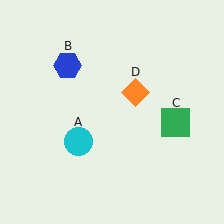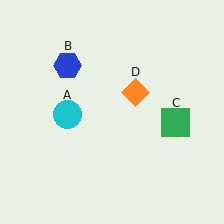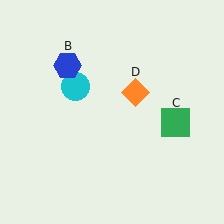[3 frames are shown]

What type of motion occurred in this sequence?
The cyan circle (object A) rotated clockwise around the center of the scene.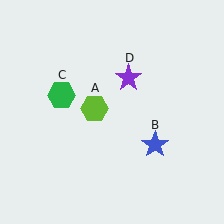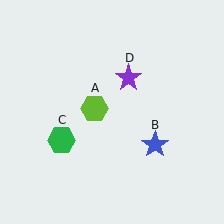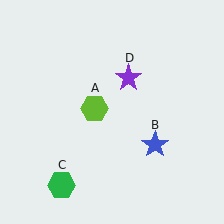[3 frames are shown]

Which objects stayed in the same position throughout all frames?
Lime hexagon (object A) and blue star (object B) and purple star (object D) remained stationary.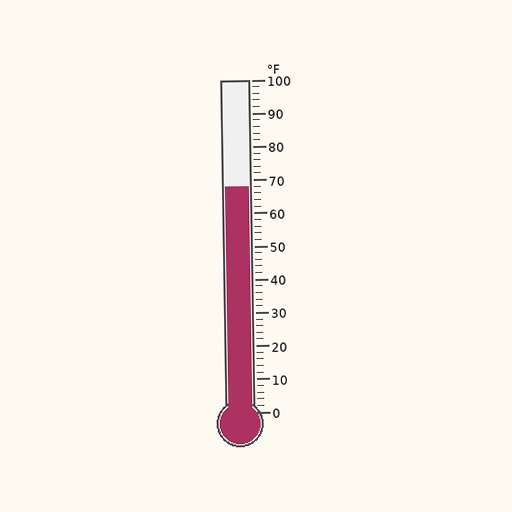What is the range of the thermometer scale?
The thermometer scale ranges from 0°F to 100°F.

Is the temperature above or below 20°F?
The temperature is above 20°F.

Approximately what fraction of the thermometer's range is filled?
The thermometer is filled to approximately 70% of its range.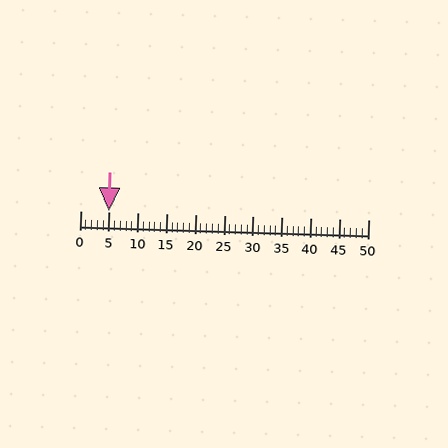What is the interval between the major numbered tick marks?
The major tick marks are spaced 5 units apart.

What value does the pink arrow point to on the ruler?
The pink arrow points to approximately 5.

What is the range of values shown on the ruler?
The ruler shows values from 0 to 50.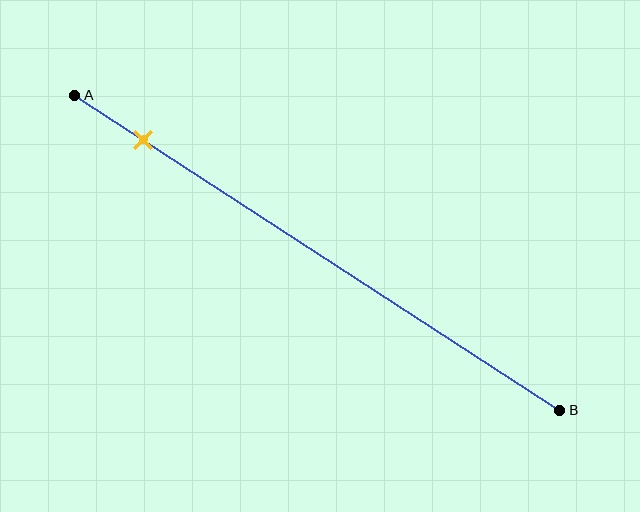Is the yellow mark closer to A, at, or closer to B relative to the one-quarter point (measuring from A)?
The yellow mark is closer to point A than the one-quarter point of segment AB.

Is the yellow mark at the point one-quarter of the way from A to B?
No, the mark is at about 15% from A, not at the 25% one-quarter point.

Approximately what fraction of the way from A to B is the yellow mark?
The yellow mark is approximately 15% of the way from A to B.